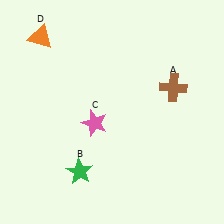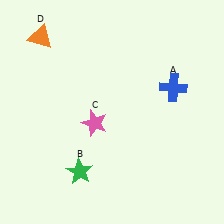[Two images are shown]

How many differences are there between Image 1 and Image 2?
There is 1 difference between the two images.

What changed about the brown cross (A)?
In Image 1, A is brown. In Image 2, it changed to blue.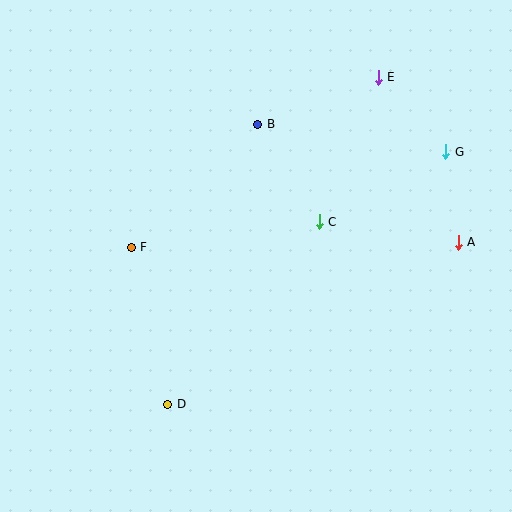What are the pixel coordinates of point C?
Point C is at (319, 222).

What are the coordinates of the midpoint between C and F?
The midpoint between C and F is at (225, 235).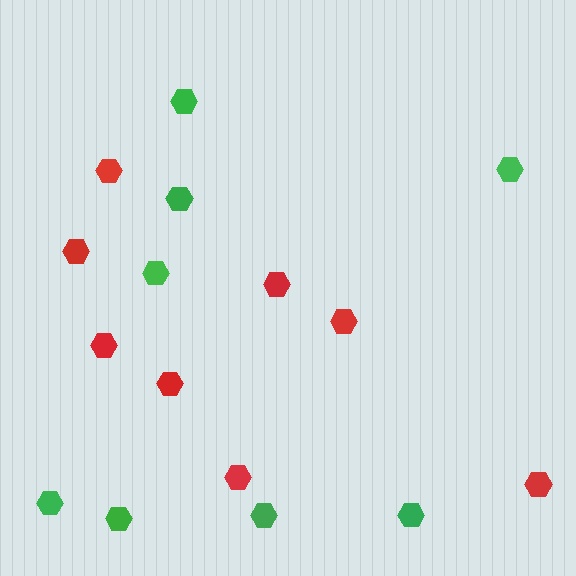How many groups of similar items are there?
There are 2 groups: one group of red hexagons (8) and one group of green hexagons (8).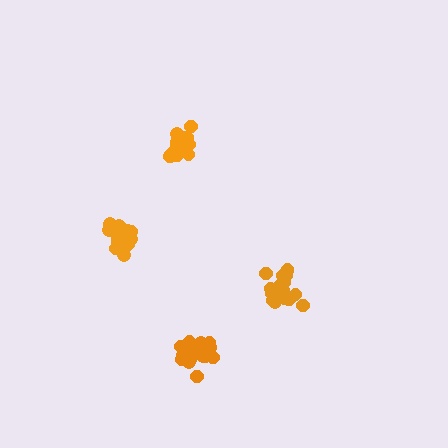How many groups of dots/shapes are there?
There are 4 groups.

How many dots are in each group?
Group 1: 20 dots, Group 2: 16 dots, Group 3: 19 dots, Group 4: 17 dots (72 total).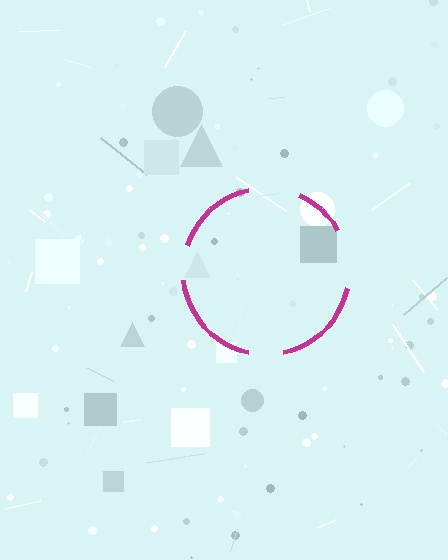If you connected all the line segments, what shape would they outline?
They would outline a circle.